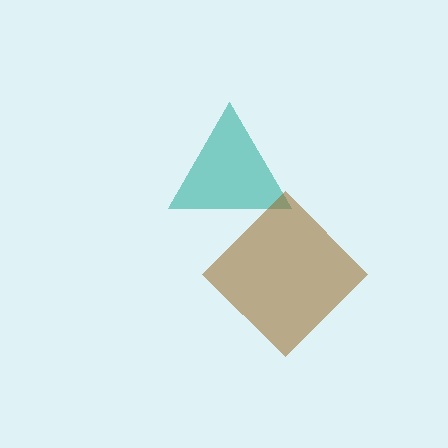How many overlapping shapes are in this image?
There are 2 overlapping shapes in the image.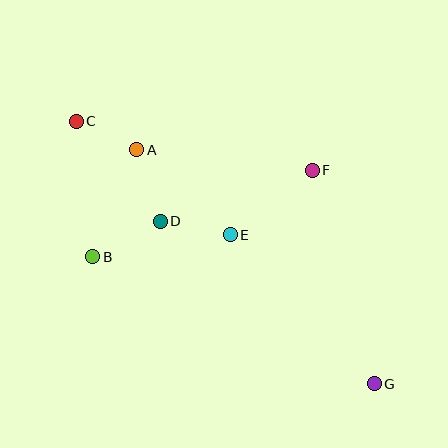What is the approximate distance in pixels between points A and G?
The distance between A and G is approximately 333 pixels.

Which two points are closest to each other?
Points A and C are closest to each other.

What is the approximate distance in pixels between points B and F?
The distance between B and F is approximately 236 pixels.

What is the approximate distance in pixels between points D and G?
The distance between D and G is approximately 269 pixels.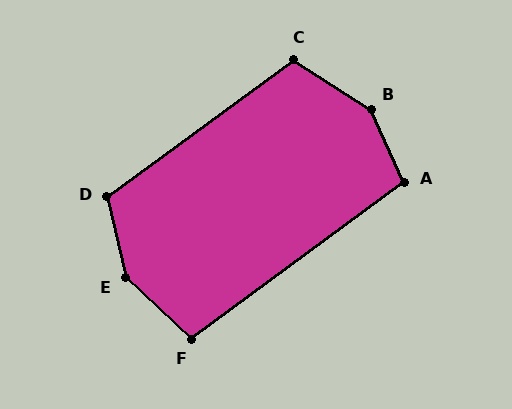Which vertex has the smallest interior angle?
F, at approximately 100 degrees.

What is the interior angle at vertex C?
Approximately 111 degrees (obtuse).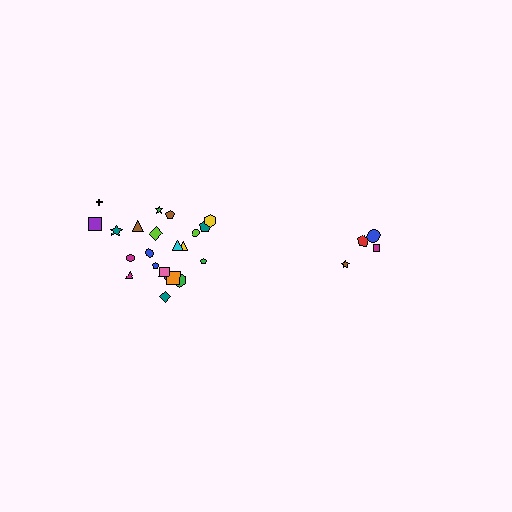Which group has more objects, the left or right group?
The left group.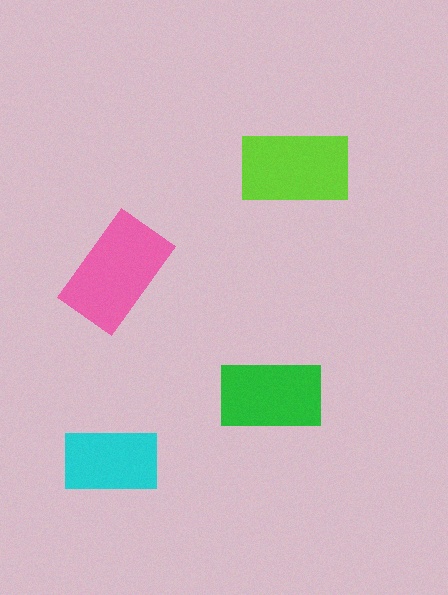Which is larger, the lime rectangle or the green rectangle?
The lime one.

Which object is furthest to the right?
The lime rectangle is rightmost.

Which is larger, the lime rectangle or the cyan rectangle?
The lime one.